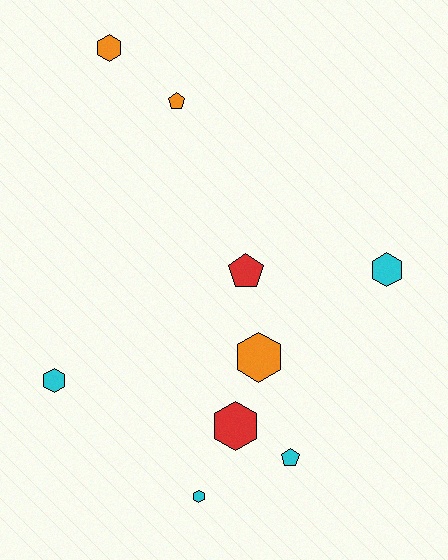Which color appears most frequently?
Cyan, with 4 objects.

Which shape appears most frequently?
Hexagon, with 6 objects.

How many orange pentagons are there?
There is 1 orange pentagon.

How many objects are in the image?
There are 9 objects.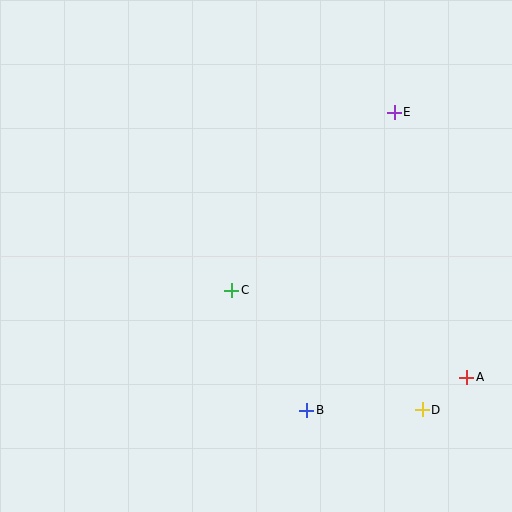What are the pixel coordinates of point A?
Point A is at (467, 377).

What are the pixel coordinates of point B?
Point B is at (307, 410).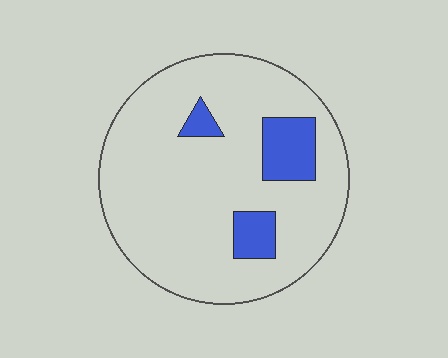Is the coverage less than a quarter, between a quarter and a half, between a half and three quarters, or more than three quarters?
Less than a quarter.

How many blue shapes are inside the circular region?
3.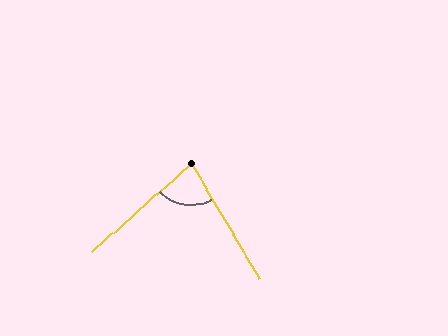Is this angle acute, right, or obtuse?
It is acute.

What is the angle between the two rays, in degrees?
Approximately 79 degrees.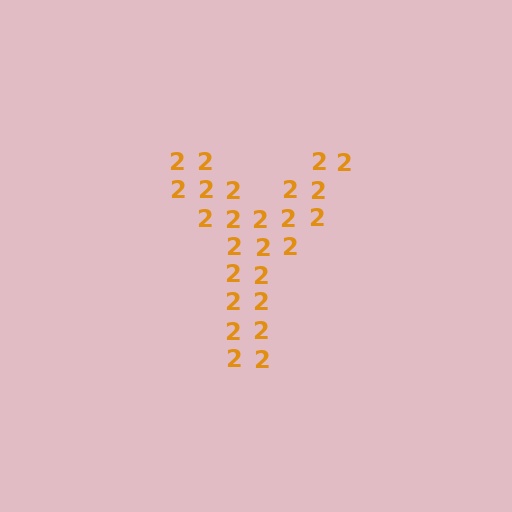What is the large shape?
The large shape is the letter Y.